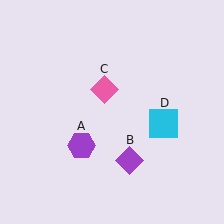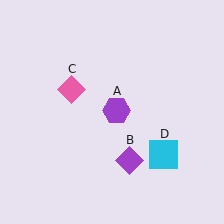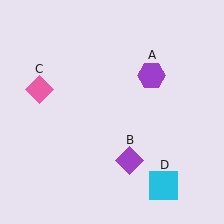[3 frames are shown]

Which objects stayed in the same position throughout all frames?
Purple diamond (object B) remained stationary.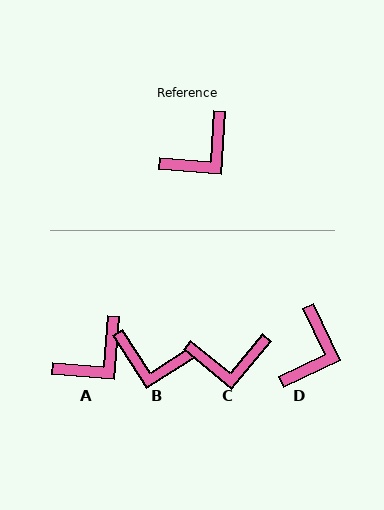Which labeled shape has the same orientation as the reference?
A.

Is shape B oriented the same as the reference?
No, it is off by about 53 degrees.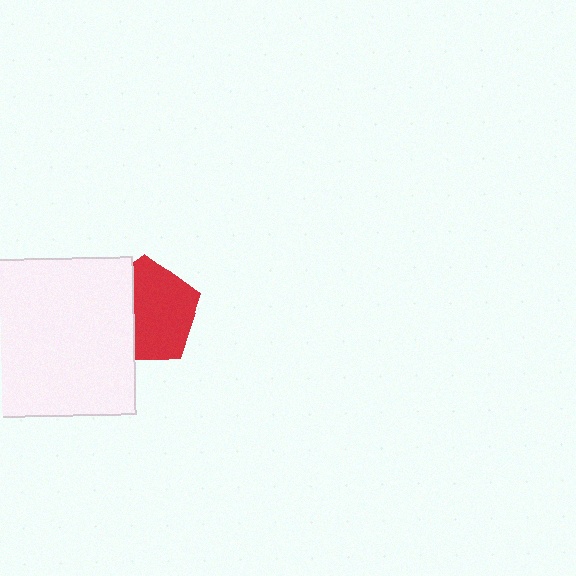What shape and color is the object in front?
The object in front is a white square.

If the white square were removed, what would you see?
You would see the complete red pentagon.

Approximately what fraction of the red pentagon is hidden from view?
Roughly 35% of the red pentagon is hidden behind the white square.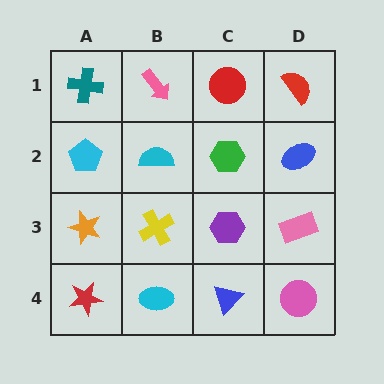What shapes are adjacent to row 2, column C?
A red circle (row 1, column C), a purple hexagon (row 3, column C), a cyan semicircle (row 2, column B), a blue ellipse (row 2, column D).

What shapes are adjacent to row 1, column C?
A green hexagon (row 2, column C), a pink arrow (row 1, column B), a red semicircle (row 1, column D).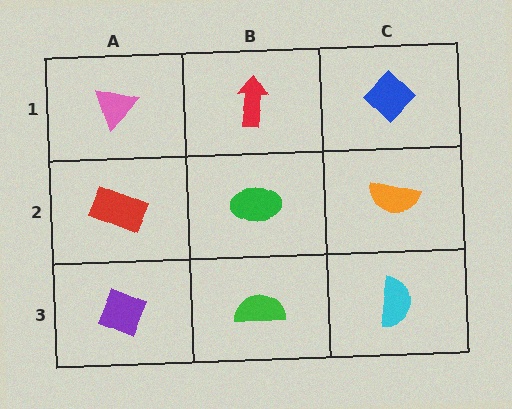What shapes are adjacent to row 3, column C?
An orange semicircle (row 2, column C), a green semicircle (row 3, column B).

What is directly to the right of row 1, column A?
A red arrow.